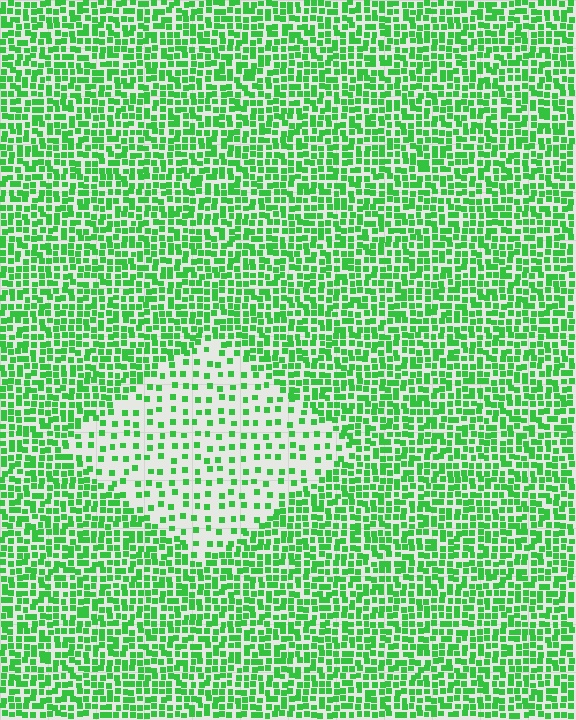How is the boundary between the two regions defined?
The boundary is defined by a change in element density (approximately 2.5x ratio). All elements are the same color, size, and shape.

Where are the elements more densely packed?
The elements are more densely packed outside the diamond boundary.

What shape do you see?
I see a diamond.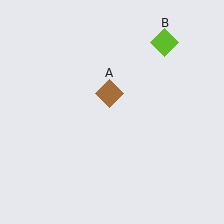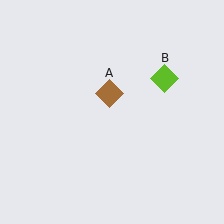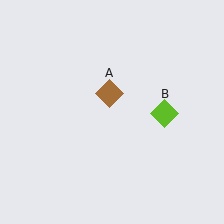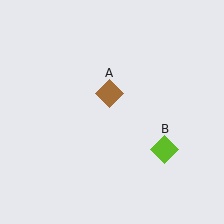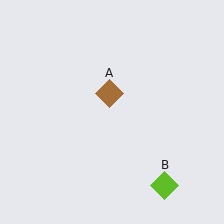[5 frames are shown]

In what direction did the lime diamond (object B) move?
The lime diamond (object B) moved down.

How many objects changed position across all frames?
1 object changed position: lime diamond (object B).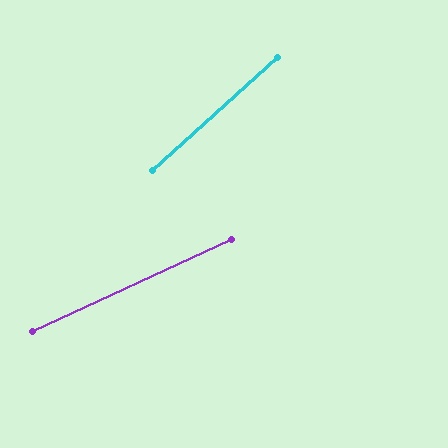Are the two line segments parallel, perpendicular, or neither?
Neither parallel nor perpendicular — they differ by about 17°.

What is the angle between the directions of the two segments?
Approximately 17 degrees.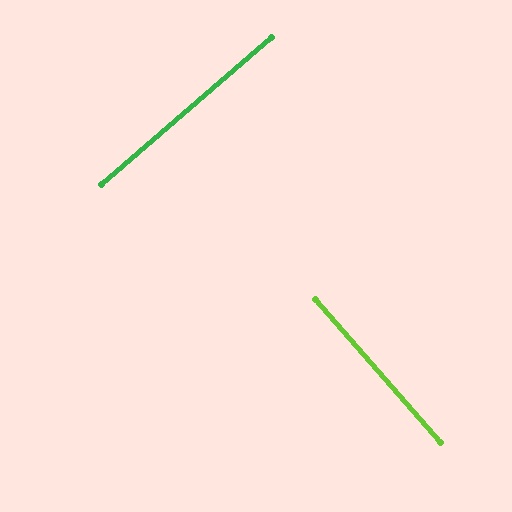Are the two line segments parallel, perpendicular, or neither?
Perpendicular — they meet at approximately 90°.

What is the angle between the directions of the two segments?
Approximately 90 degrees.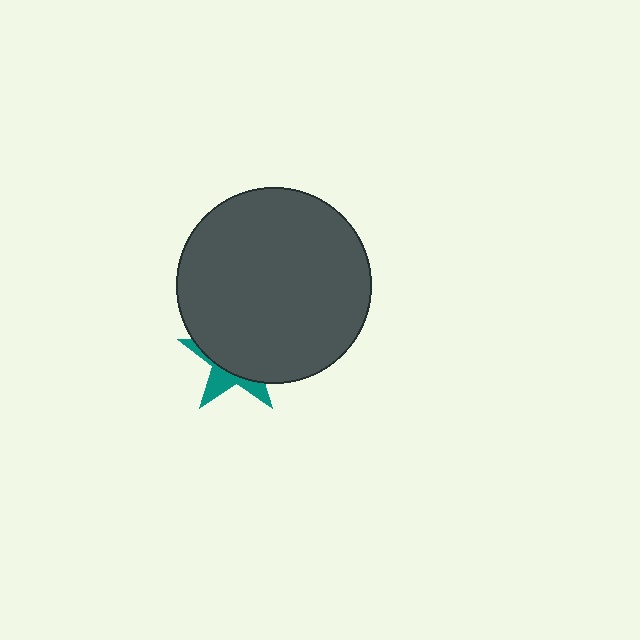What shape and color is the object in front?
The object in front is a dark gray circle.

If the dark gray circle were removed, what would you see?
You would see the complete teal star.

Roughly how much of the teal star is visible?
A small part of it is visible (roughly 32%).